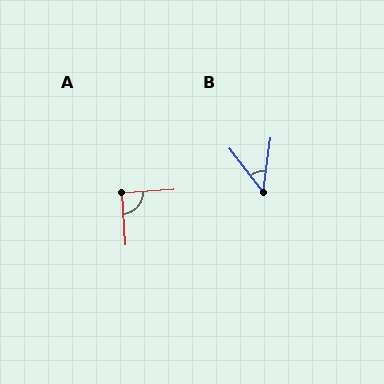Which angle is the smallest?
B, at approximately 46 degrees.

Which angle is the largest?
A, at approximately 89 degrees.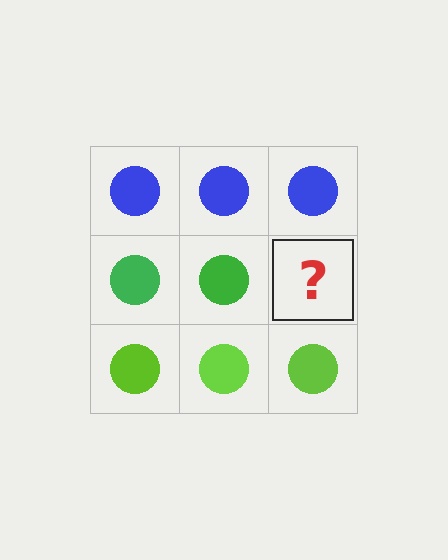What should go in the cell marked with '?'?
The missing cell should contain a green circle.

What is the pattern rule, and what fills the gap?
The rule is that each row has a consistent color. The gap should be filled with a green circle.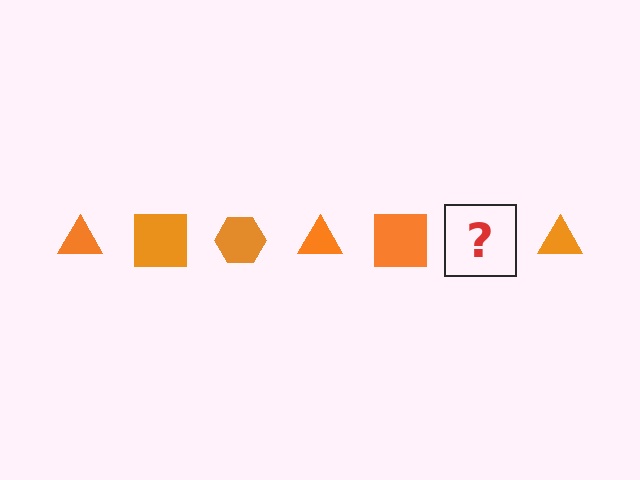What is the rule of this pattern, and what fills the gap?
The rule is that the pattern cycles through triangle, square, hexagon shapes in orange. The gap should be filled with an orange hexagon.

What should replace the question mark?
The question mark should be replaced with an orange hexagon.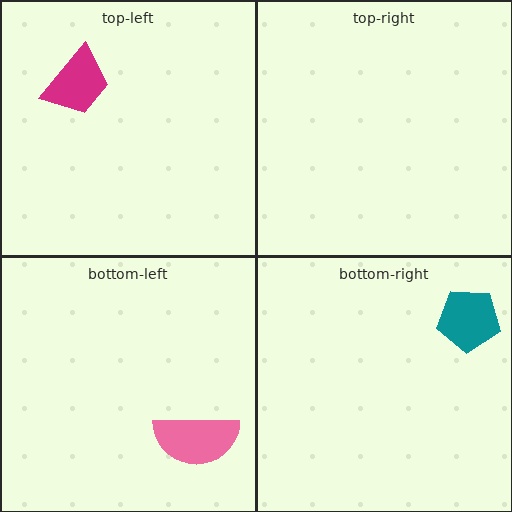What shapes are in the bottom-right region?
The teal pentagon.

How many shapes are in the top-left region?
1.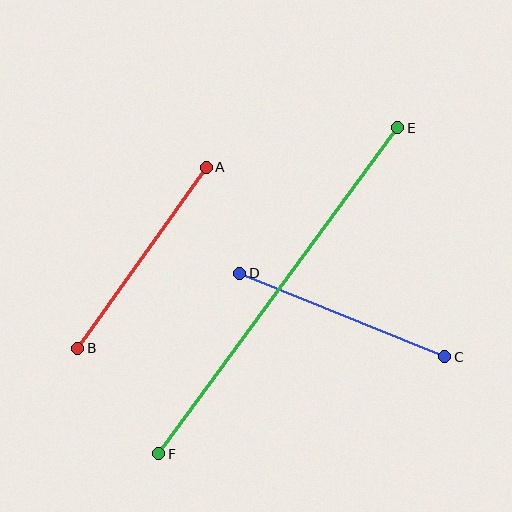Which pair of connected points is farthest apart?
Points E and F are farthest apart.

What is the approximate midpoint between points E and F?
The midpoint is at approximately (278, 291) pixels.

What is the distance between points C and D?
The distance is approximately 221 pixels.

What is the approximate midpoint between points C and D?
The midpoint is at approximately (342, 315) pixels.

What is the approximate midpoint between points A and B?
The midpoint is at approximately (142, 258) pixels.